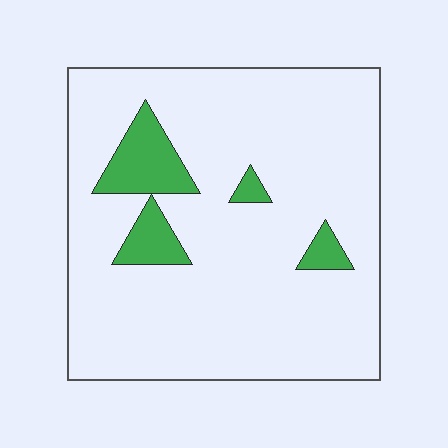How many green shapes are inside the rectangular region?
4.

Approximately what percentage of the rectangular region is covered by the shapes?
Approximately 10%.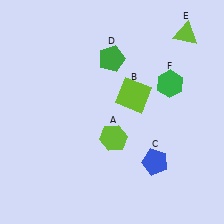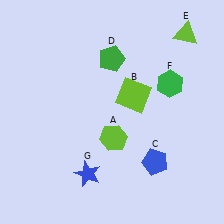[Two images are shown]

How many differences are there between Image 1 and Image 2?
There is 1 difference between the two images.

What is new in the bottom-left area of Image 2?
A blue star (G) was added in the bottom-left area of Image 2.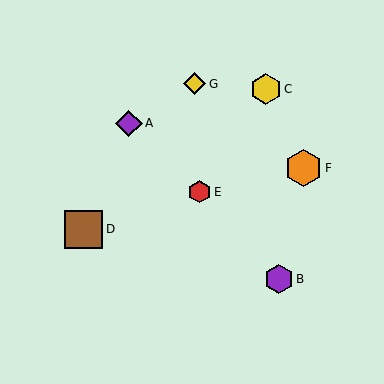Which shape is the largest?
The brown square (labeled D) is the largest.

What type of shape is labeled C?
Shape C is a yellow hexagon.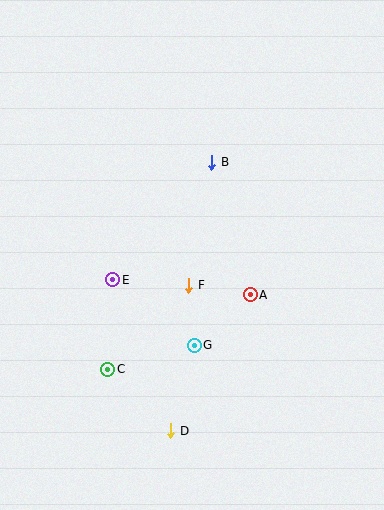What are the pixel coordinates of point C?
Point C is at (108, 369).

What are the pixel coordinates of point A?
Point A is at (250, 295).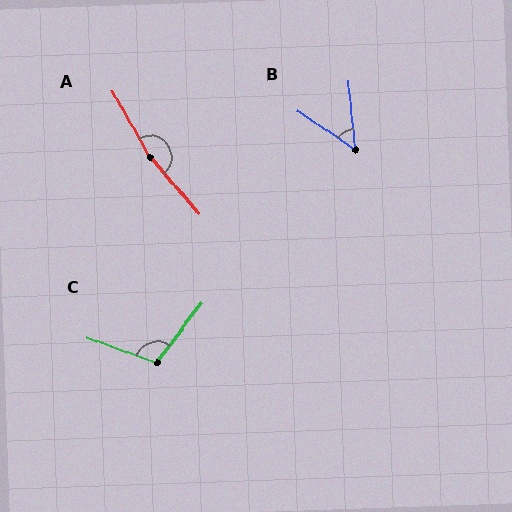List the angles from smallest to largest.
B (51°), C (107°), A (168°).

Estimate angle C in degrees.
Approximately 107 degrees.